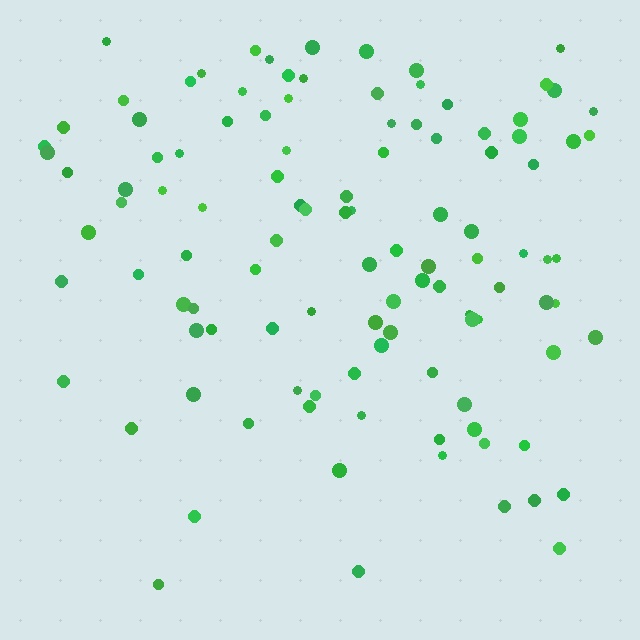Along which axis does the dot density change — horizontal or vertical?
Vertical.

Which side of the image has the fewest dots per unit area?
The bottom.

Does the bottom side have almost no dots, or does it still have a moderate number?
Still a moderate number, just noticeably fewer than the top.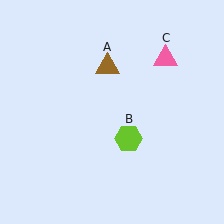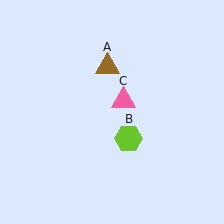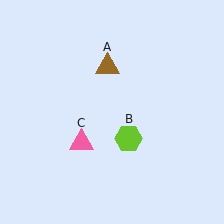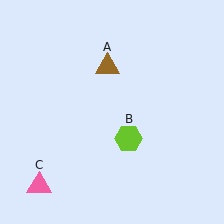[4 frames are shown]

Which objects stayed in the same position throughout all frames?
Brown triangle (object A) and lime hexagon (object B) remained stationary.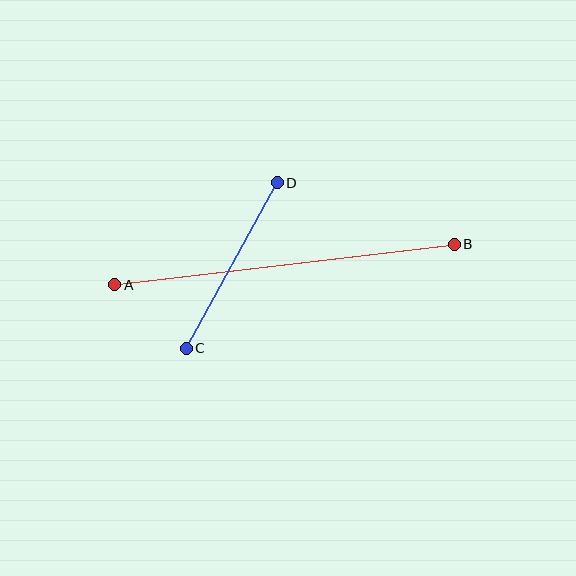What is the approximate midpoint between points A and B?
The midpoint is at approximately (285, 264) pixels.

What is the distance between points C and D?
The distance is approximately 189 pixels.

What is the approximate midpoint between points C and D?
The midpoint is at approximately (232, 265) pixels.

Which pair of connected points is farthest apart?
Points A and B are farthest apart.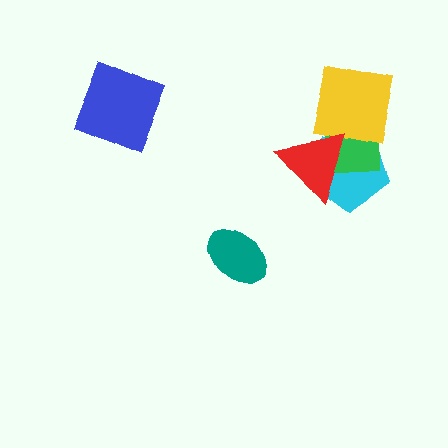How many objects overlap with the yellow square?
3 objects overlap with the yellow square.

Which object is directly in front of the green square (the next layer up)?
The yellow square is directly in front of the green square.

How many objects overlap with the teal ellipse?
0 objects overlap with the teal ellipse.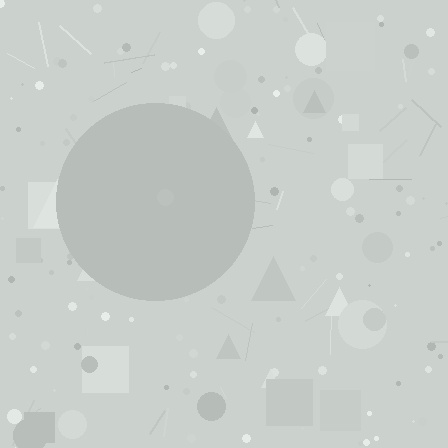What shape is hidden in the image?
A circle is hidden in the image.